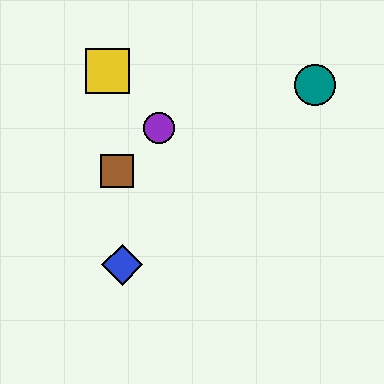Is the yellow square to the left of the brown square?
Yes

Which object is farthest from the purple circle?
The teal circle is farthest from the purple circle.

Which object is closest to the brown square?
The purple circle is closest to the brown square.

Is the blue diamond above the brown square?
No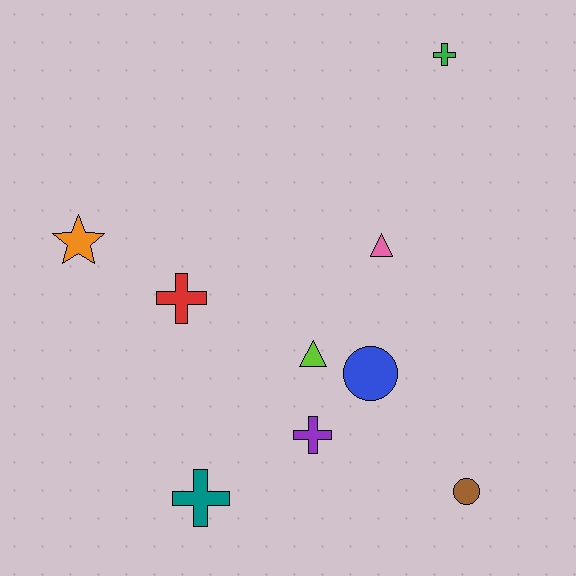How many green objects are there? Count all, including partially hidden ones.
There is 1 green object.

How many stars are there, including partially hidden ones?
There is 1 star.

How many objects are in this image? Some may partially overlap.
There are 9 objects.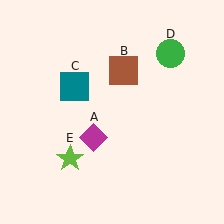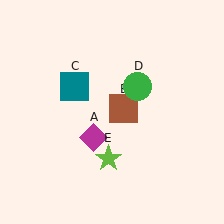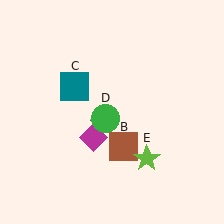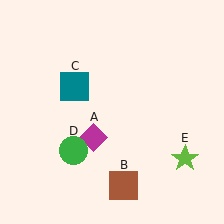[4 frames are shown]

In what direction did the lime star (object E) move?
The lime star (object E) moved right.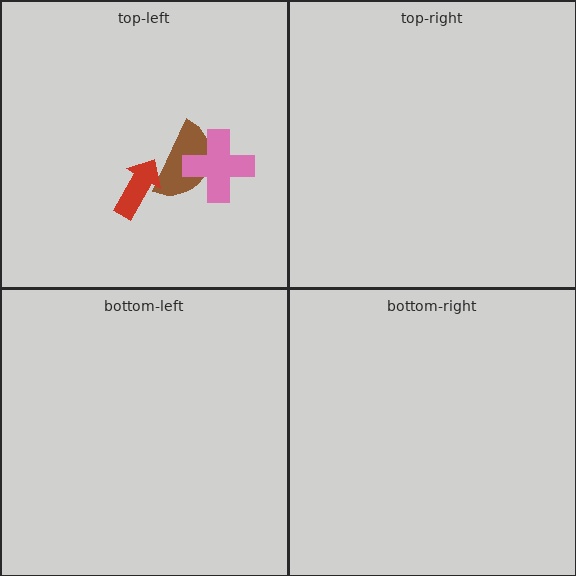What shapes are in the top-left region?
The brown semicircle, the pink cross, the red arrow.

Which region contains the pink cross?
The top-left region.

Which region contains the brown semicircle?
The top-left region.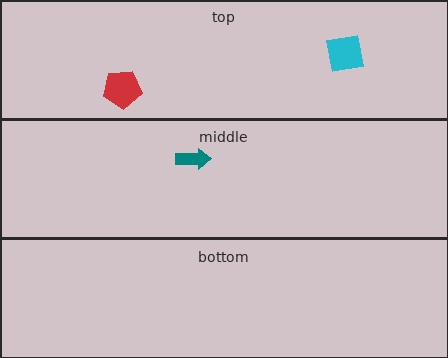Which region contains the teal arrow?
The middle region.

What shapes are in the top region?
The cyan square, the red pentagon.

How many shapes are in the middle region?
1.